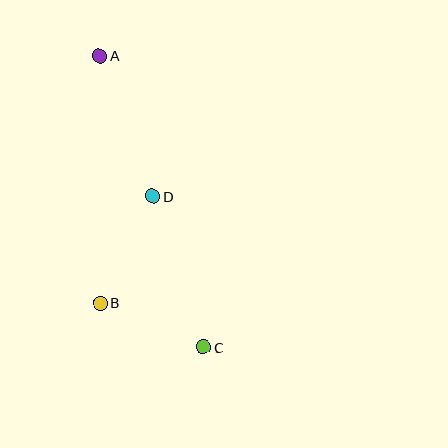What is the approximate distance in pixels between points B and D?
The distance between B and D is approximately 119 pixels.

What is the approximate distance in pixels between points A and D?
The distance between A and D is approximately 150 pixels.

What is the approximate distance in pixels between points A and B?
The distance between A and B is approximately 247 pixels.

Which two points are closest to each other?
Points B and C are closest to each other.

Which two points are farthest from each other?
Points A and C are farthest from each other.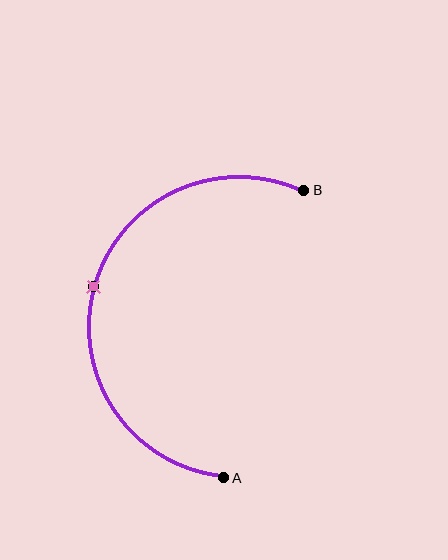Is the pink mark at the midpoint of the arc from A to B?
Yes. The pink mark lies on the arc at equal arc-length from both A and B — it is the arc midpoint.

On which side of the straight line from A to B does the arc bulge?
The arc bulges to the left of the straight line connecting A and B.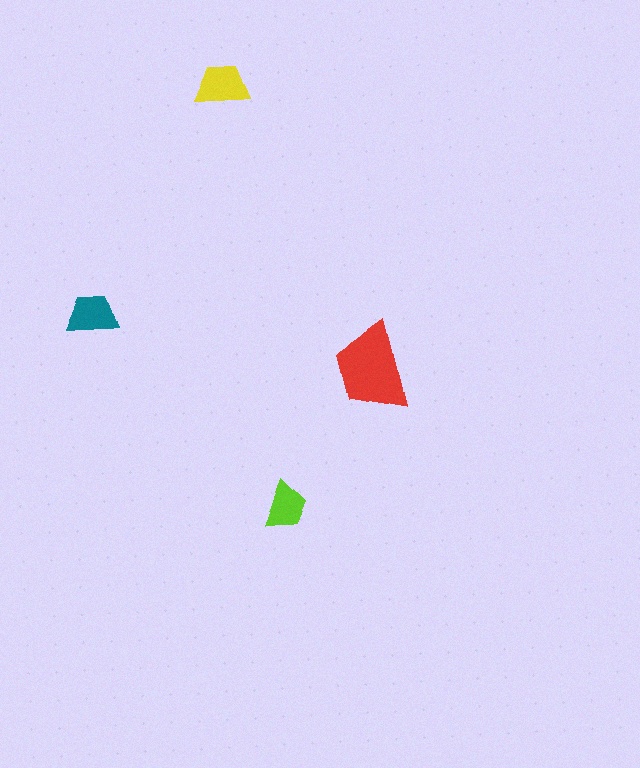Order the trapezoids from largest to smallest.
the red one, the yellow one, the teal one, the lime one.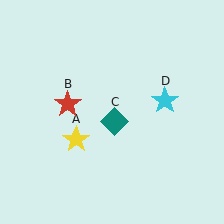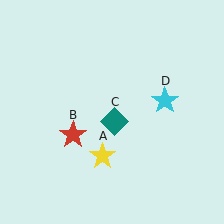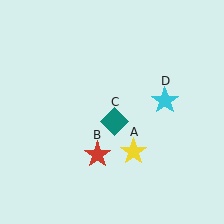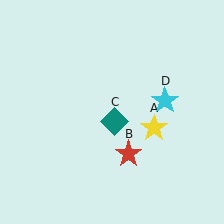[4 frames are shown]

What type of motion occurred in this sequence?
The yellow star (object A), red star (object B) rotated counterclockwise around the center of the scene.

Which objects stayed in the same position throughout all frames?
Teal diamond (object C) and cyan star (object D) remained stationary.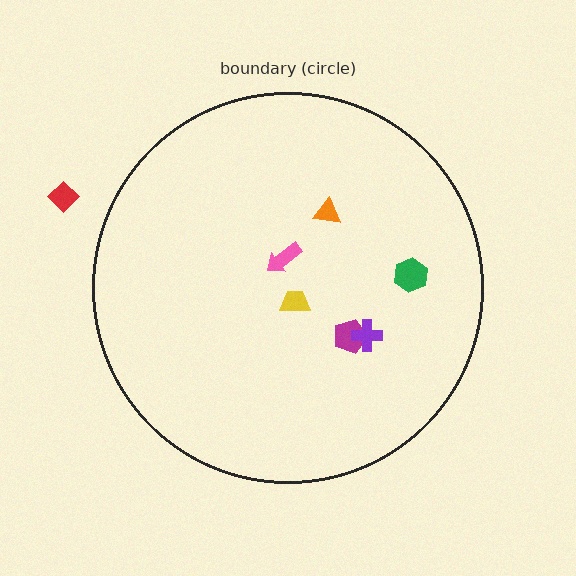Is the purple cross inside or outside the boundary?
Inside.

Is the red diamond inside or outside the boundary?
Outside.